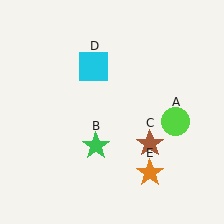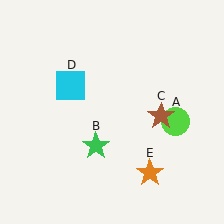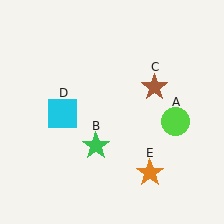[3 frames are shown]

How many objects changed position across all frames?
2 objects changed position: brown star (object C), cyan square (object D).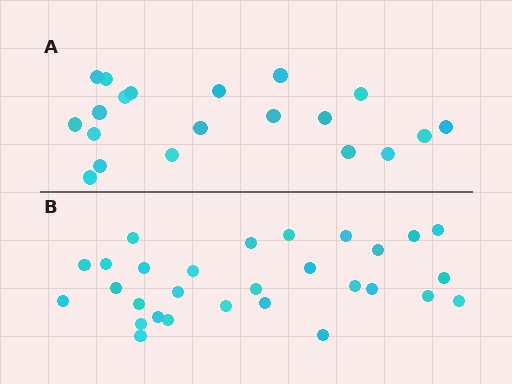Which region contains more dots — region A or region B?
Region B (the bottom region) has more dots.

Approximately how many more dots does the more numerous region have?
Region B has roughly 8 or so more dots than region A.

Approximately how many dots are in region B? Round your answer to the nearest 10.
About 30 dots. (The exact count is 29, which rounds to 30.)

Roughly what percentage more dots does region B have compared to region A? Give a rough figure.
About 45% more.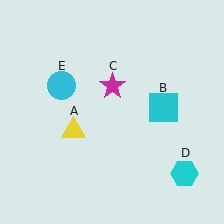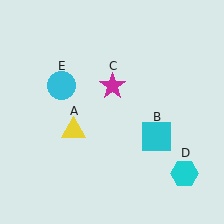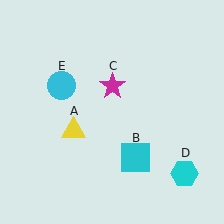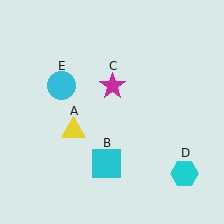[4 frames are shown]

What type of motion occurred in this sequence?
The cyan square (object B) rotated clockwise around the center of the scene.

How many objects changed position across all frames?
1 object changed position: cyan square (object B).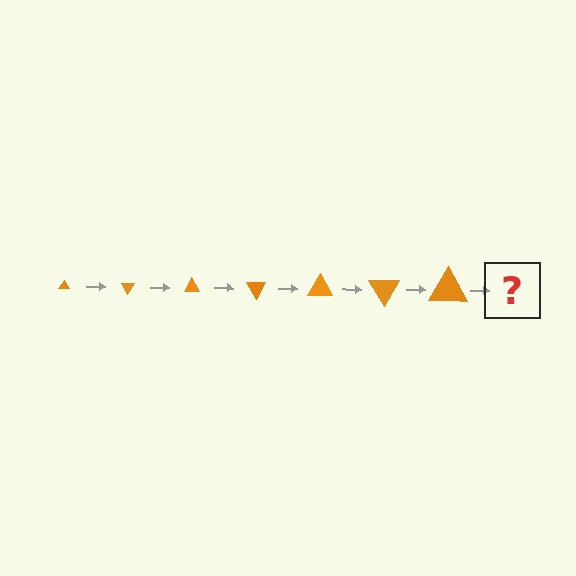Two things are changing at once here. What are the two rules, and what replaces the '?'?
The two rules are that the triangle grows larger each step and it rotates 60 degrees each step. The '?' should be a triangle, larger than the previous one and rotated 420 degrees from the start.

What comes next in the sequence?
The next element should be a triangle, larger than the previous one and rotated 420 degrees from the start.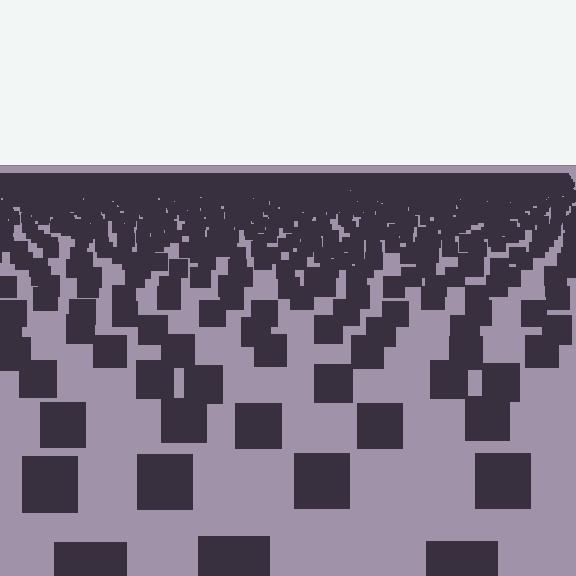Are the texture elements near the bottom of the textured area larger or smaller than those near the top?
Larger. Near the bottom, elements are closer to the viewer and appear at a bigger on-screen size.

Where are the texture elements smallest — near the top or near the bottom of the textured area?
Near the top.